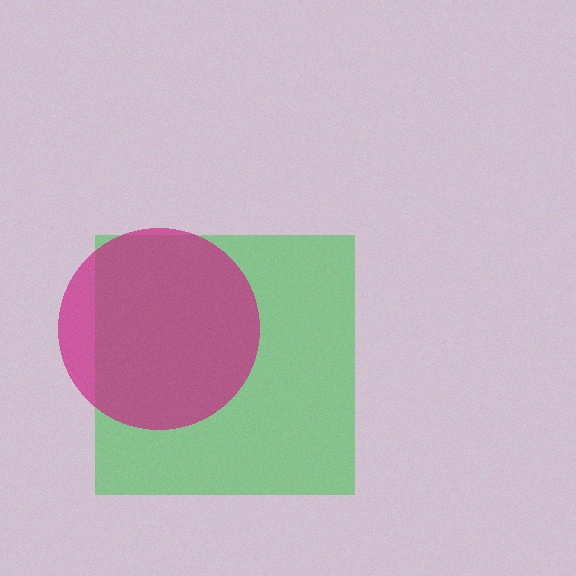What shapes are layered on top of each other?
The layered shapes are: a green square, a magenta circle.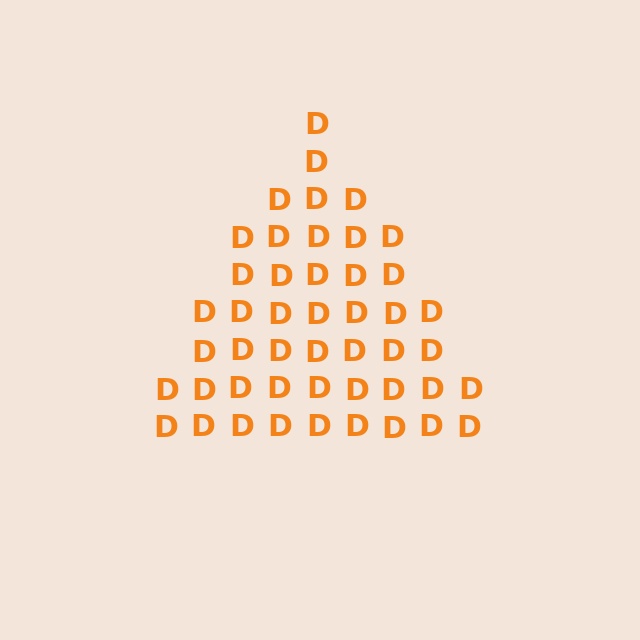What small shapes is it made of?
It is made of small letter D's.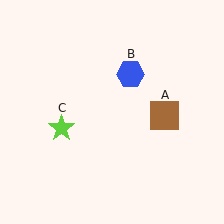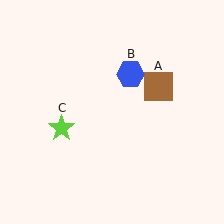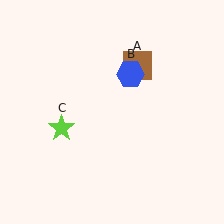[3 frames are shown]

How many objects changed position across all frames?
1 object changed position: brown square (object A).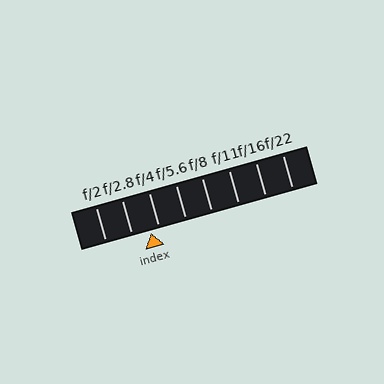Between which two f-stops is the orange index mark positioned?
The index mark is between f/2.8 and f/4.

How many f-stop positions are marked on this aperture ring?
There are 8 f-stop positions marked.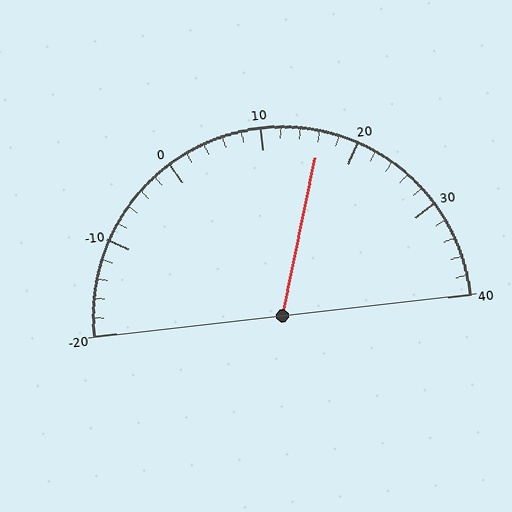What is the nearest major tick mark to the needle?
The nearest major tick mark is 20.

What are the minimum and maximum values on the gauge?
The gauge ranges from -20 to 40.